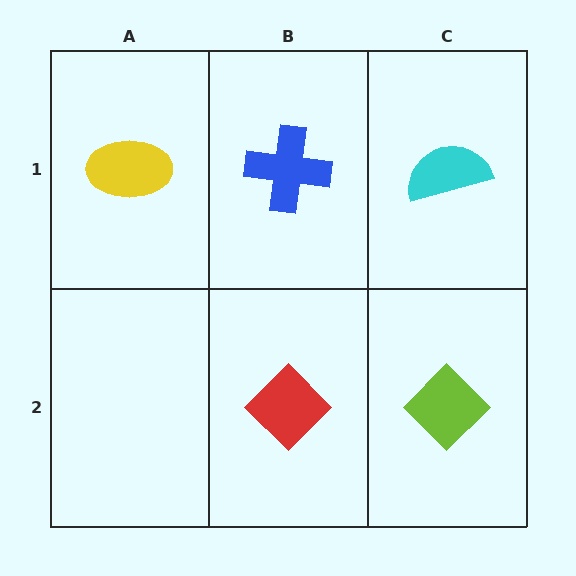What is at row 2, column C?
A lime diamond.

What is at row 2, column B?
A red diamond.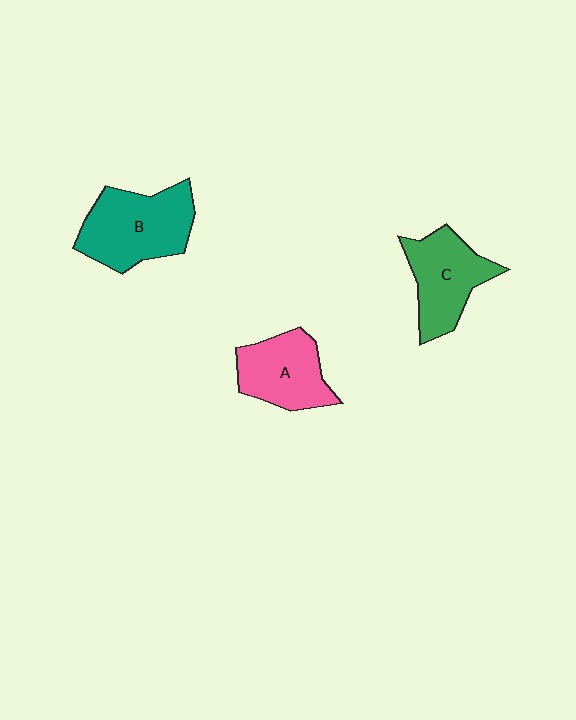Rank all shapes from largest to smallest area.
From largest to smallest: B (teal), C (green), A (pink).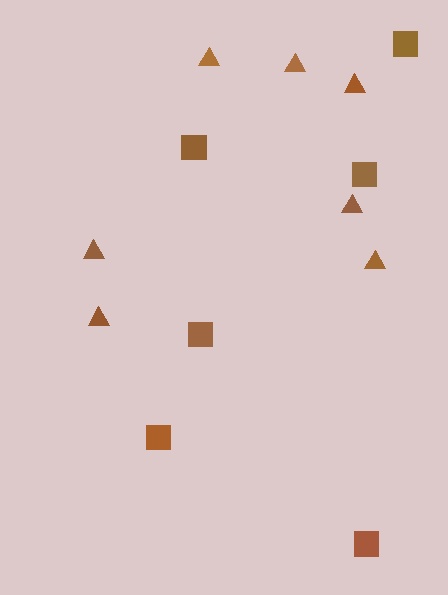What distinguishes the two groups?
There are 2 groups: one group of squares (6) and one group of triangles (7).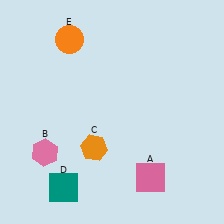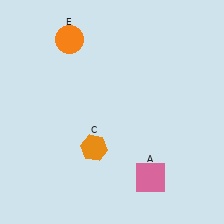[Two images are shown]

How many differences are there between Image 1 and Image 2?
There are 2 differences between the two images.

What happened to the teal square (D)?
The teal square (D) was removed in Image 2. It was in the bottom-left area of Image 1.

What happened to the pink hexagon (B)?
The pink hexagon (B) was removed in Image 2. It was in the bottom-left area of Image 1.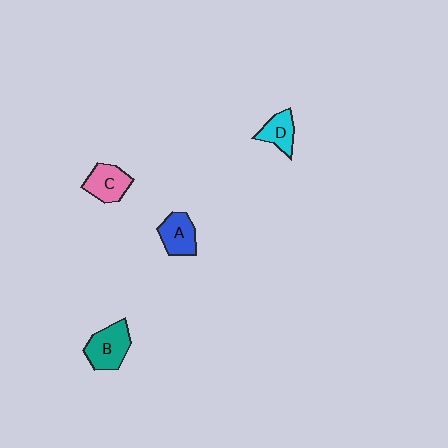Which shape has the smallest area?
Shape D (cyan).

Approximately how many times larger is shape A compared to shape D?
Approximately 1.2 times.